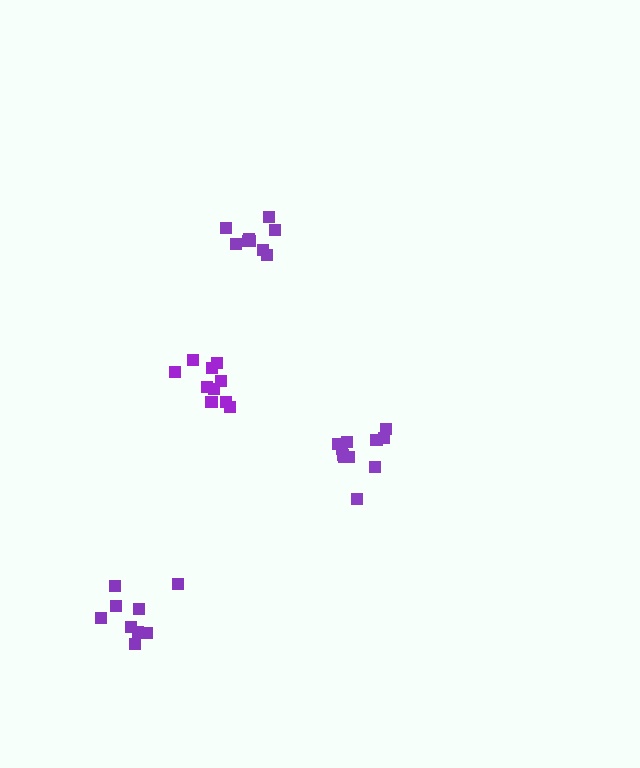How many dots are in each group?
Group 1: 9 dots, Group 2: 10 dots, Group 3: 9 dots, Group 4: 11 dots (39 total).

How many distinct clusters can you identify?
There are 4 distinct clusters.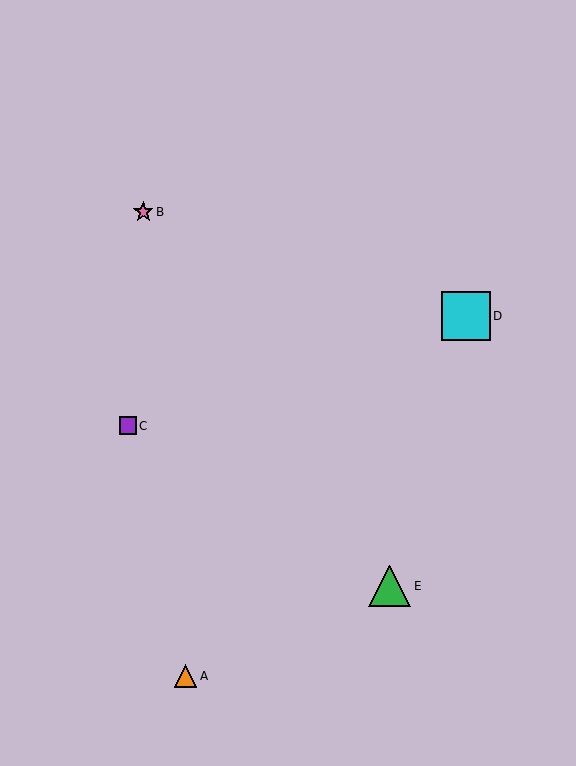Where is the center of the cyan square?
The center of the cyan square is at (466, 316).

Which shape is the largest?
The cyan square (labeled D) is the largest.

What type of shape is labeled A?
Shape A is an orange triangle.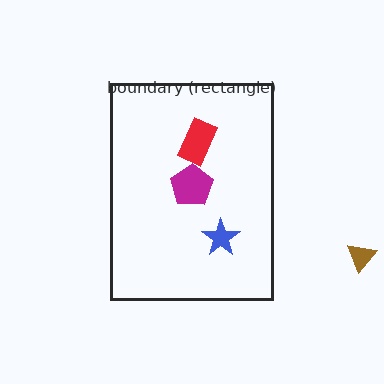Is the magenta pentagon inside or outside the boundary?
Inside.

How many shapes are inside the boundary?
3 inside, 1 outside.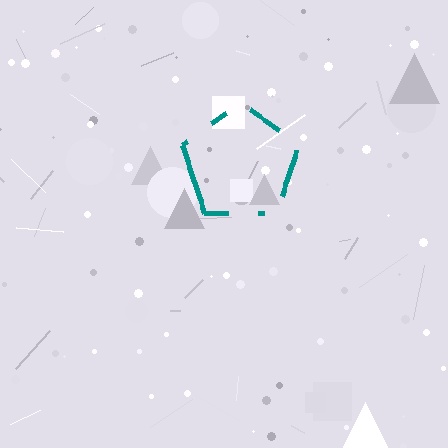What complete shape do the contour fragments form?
The contour fragments form a pentagon.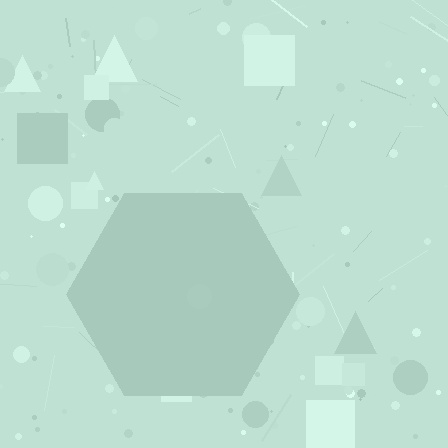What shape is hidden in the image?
A hexagon is hidden in the image.